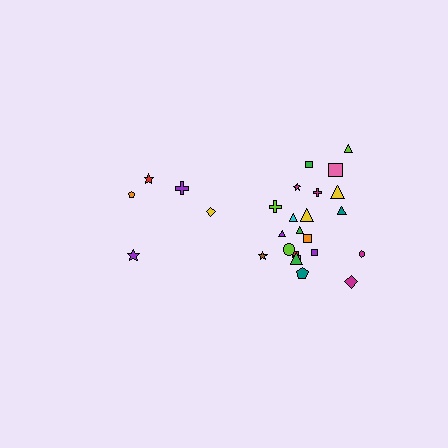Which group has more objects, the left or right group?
The right group.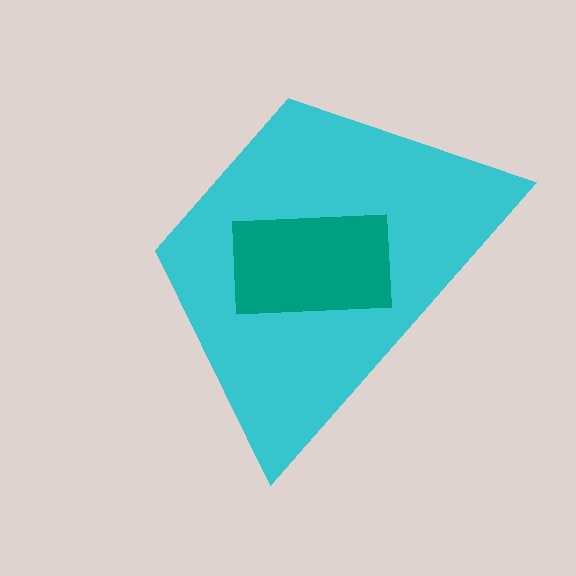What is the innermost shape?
The teal rectangle.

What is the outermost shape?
The cyan trapezoid.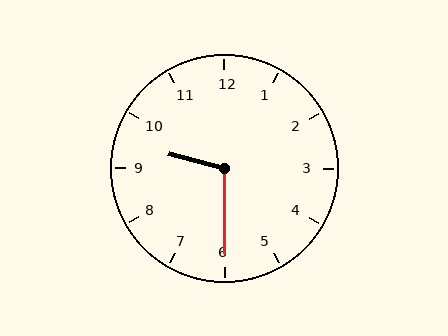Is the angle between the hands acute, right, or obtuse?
It is obtuse.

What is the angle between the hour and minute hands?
Approximately 105 degrees.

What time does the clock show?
9:30.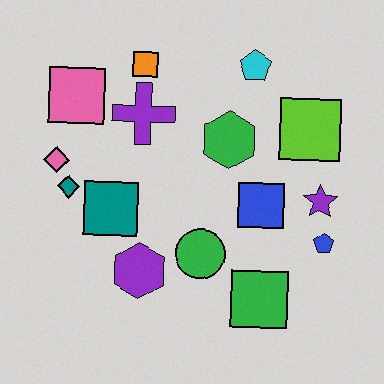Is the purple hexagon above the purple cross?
No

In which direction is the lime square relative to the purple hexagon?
The lime square is to the right of the purple hexagon.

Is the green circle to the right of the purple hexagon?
Yes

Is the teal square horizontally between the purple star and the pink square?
Yes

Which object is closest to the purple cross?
The orange square is closest to the purple cross.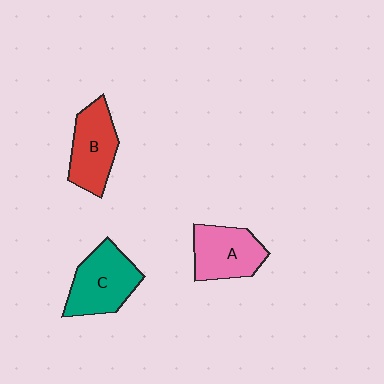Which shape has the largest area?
Shape C (teal).